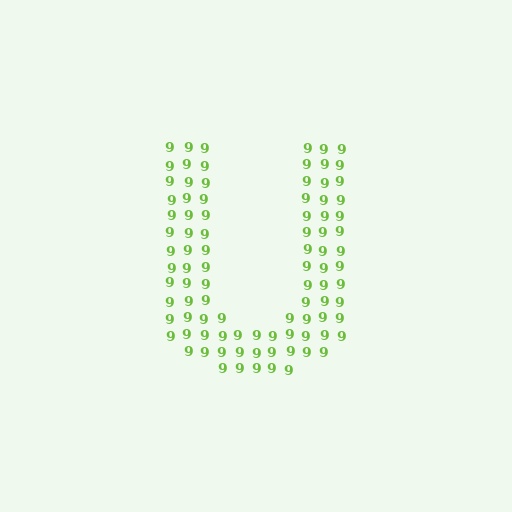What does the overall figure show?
The overall figure shows the letter U.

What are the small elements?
The small elements are digit 9's.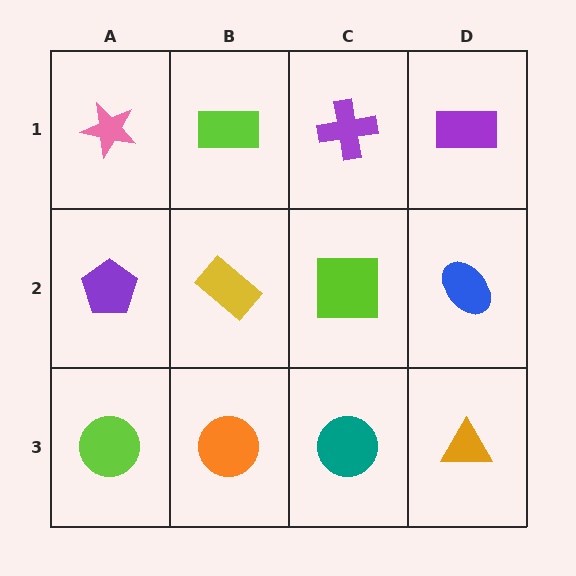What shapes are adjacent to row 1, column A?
A purple pentagon (row 2, column A), a lime rectangle (row 1, column B).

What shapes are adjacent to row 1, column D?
A blue ellipse (row 2, column D), a purple cross (row 1, column C).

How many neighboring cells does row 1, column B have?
3.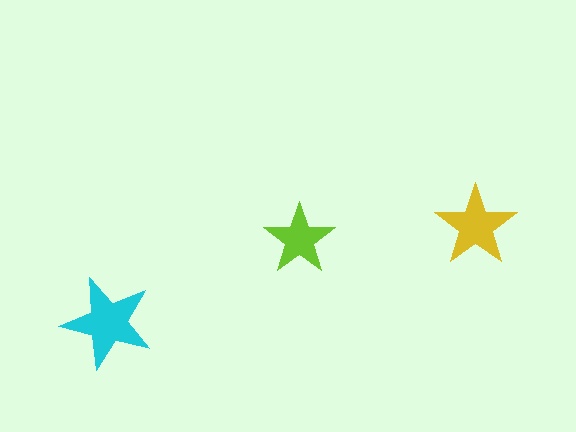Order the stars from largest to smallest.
the cyan one, the yellow one, the lime one.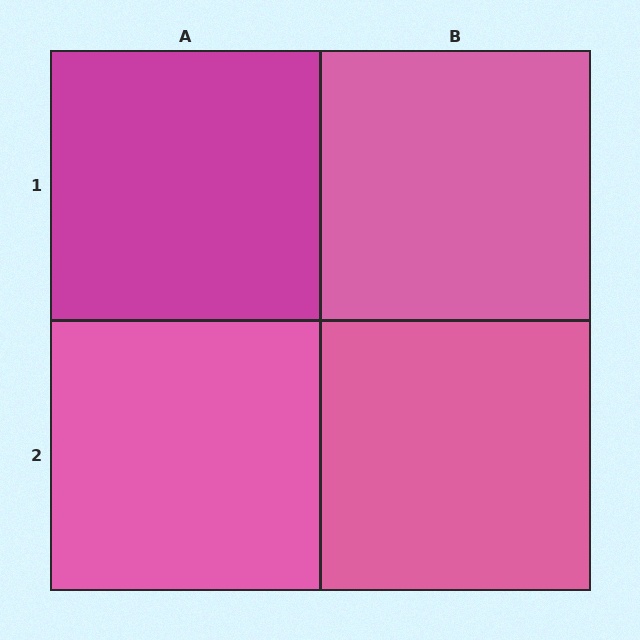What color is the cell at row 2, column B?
Pink.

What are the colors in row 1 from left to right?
Magenta, pink.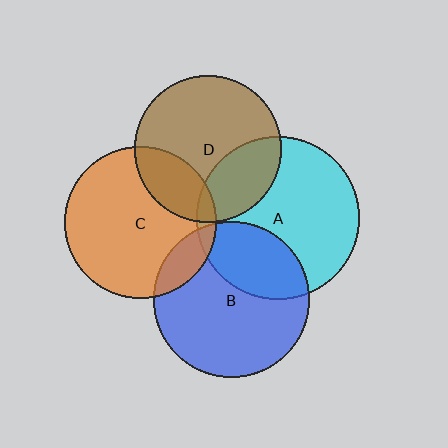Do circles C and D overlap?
Yes.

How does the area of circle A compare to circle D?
Approximately 1.2 times.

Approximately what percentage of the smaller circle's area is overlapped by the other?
Approximately 25%.